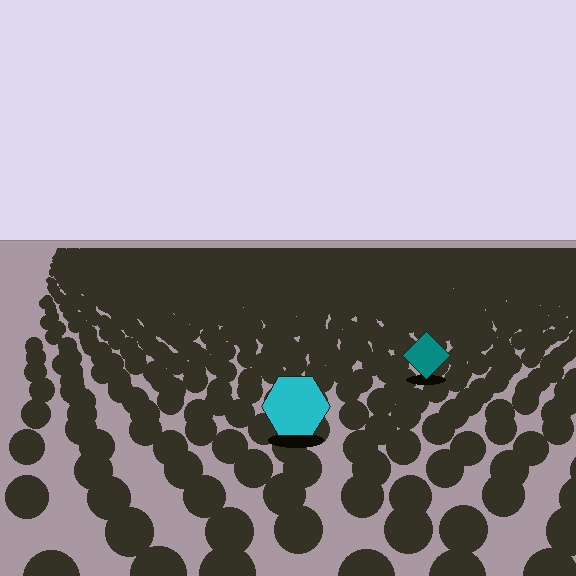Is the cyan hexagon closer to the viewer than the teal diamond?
Yes. The cyan hexagon is closer — you can tell from the texture gradient: the ground texture is coarser near it.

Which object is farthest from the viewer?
The teal diamond is farthest from the viewer. It appears smaller and the ground texture around it is denser.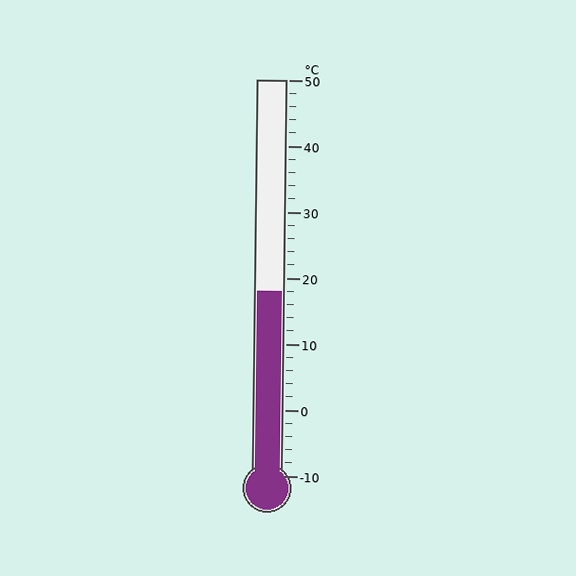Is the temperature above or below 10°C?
The temperature is above 10°C.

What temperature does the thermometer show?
The thermometer shows approximately 18°C.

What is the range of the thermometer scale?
The thermometer scale ranges from -10°C to 50°C.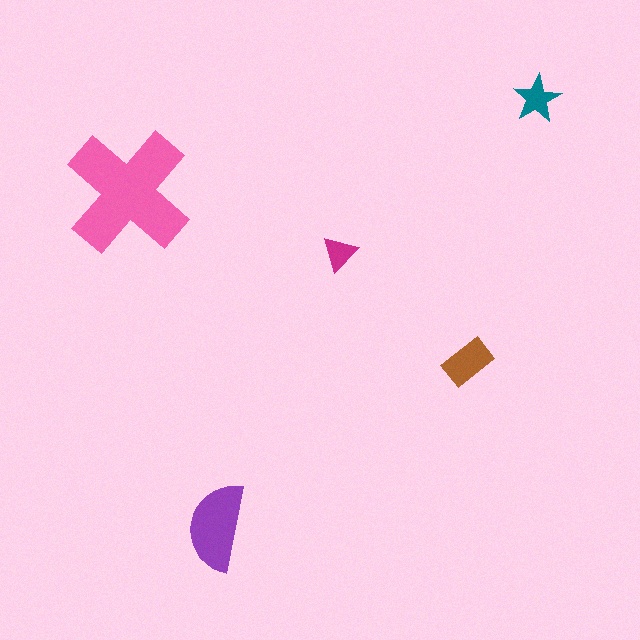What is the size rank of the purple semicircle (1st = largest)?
2nd.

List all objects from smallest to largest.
The magenta triangle, the teal star, the brown rectangle, the purple semicircle, the pink cross.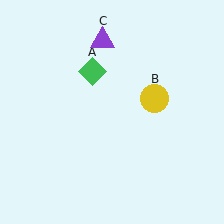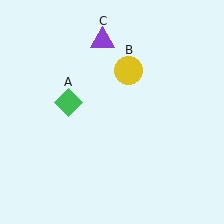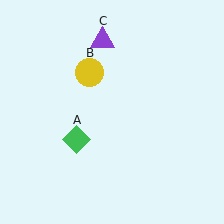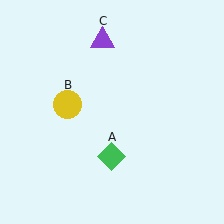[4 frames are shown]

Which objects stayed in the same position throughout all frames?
Purple triangle (object C) remained stationary.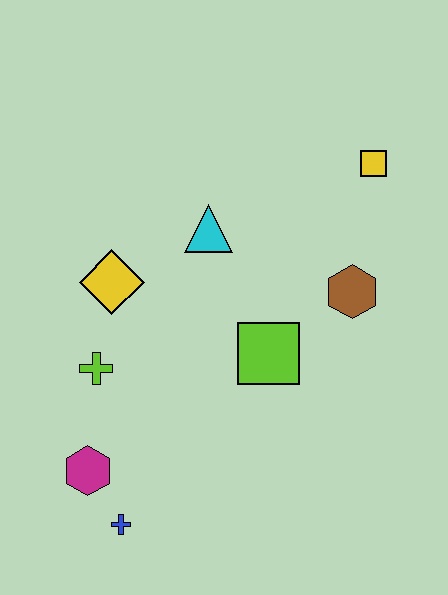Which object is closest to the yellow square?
The brown hexagon is closest to the yellow square.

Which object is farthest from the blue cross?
The yellow square is farthest from the blue cross.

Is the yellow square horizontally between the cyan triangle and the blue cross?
No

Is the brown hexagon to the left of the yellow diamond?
No